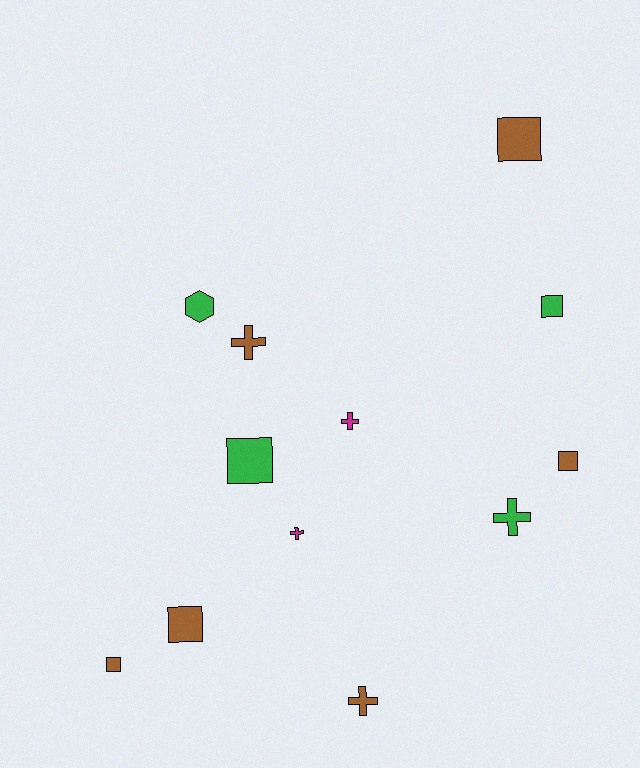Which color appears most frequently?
Brown, with 6 objects.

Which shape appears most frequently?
Square, with 6 objects.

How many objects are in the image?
There are 12 objects.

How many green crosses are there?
There is 1 green cross.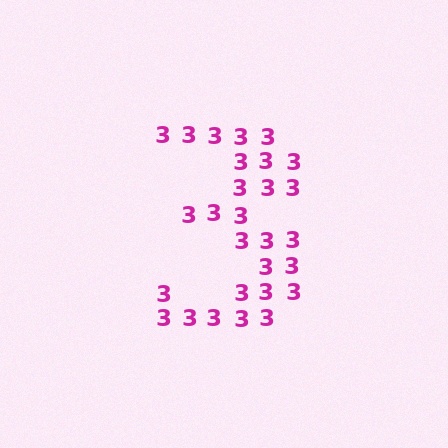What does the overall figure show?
The overall figure shows the digit 3.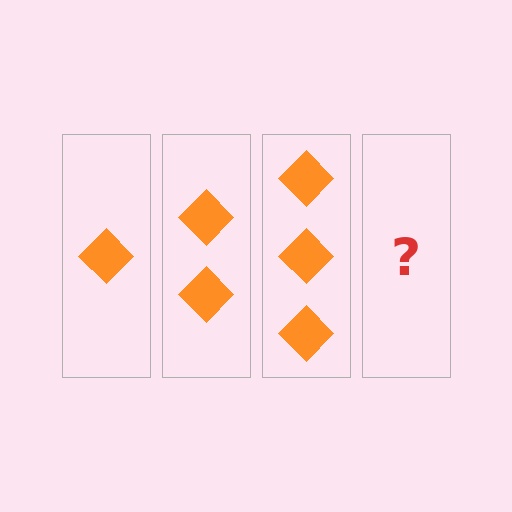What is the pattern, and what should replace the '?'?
The pattern is that each step adds one more diamond. The '?' should be 4 diamonds.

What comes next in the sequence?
The next element should be 4 diamonds.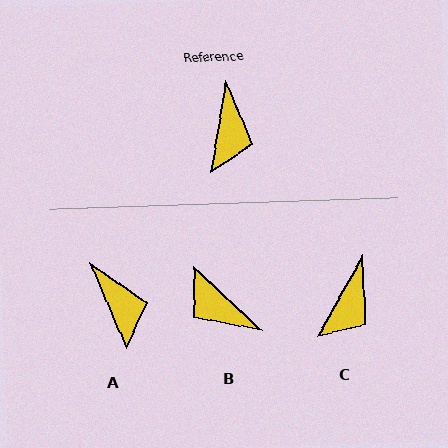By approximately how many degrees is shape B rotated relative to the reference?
Approximately 124 degrees clockwise.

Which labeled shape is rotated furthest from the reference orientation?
B, about 124 degrees away.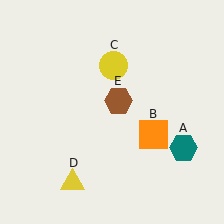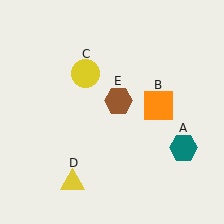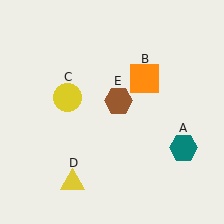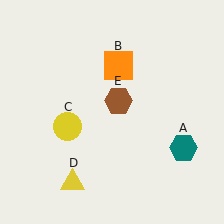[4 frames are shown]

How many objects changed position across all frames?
2 objects changed position: orange square (object B), yellow circle (object C).